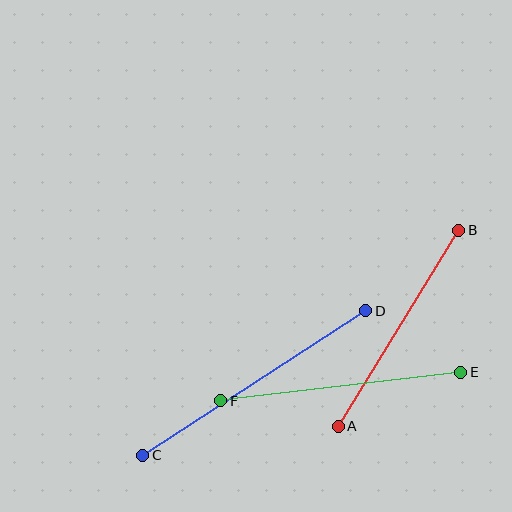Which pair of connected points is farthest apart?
Points C and D are farthest apart.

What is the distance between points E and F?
The distance is approximately 242 pixels.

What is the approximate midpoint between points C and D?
The midpoint is at approximately (254, 383) pixels.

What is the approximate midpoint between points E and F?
The midpoint is at approximately (341, 387) pixels.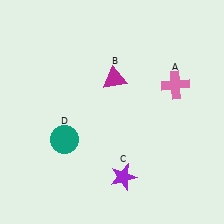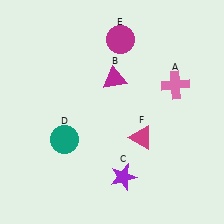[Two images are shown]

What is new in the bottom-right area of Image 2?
A magenta triangle (F) was added in the bottom-right area of Image 2.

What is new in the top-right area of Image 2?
A magenta circle (E) was added in the top-right area of Image 2.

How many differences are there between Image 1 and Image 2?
There are 2 differences between the two images.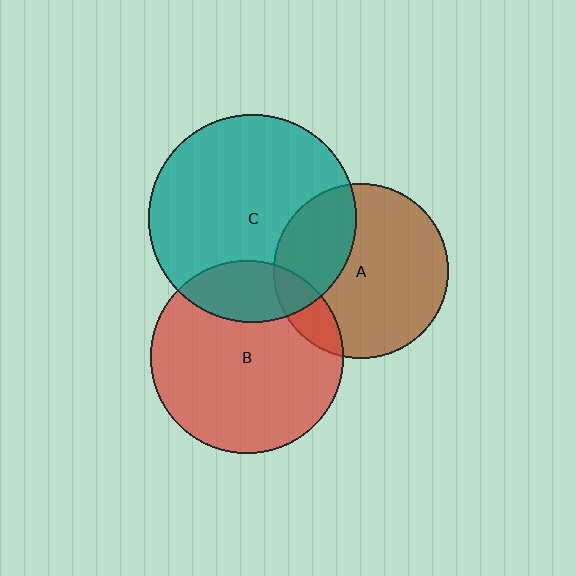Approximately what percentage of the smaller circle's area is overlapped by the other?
Approximately 15%.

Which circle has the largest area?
Circle C (teal).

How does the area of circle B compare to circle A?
Approximately 1.2 times.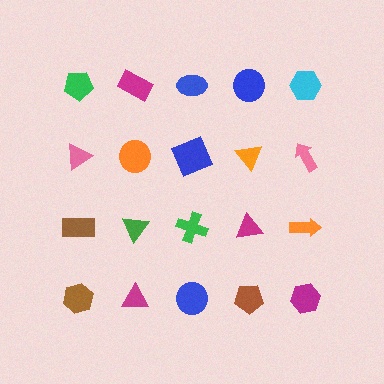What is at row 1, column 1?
A green pentagon.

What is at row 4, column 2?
A magenta triangle.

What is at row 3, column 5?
An orange arrow.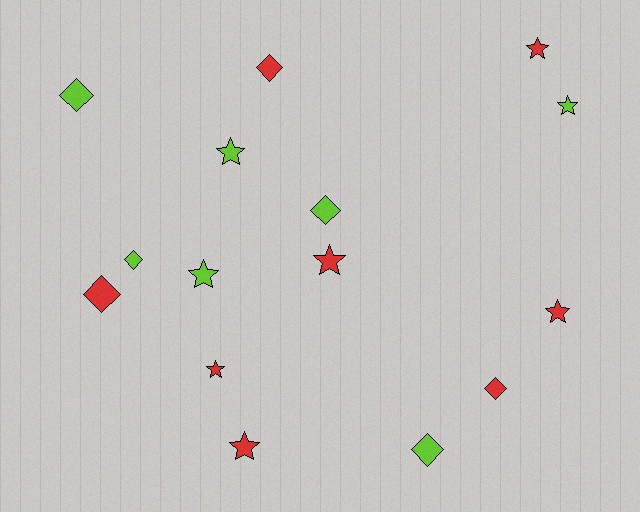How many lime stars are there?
There are 3 lime stars.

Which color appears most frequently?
Red, with 8 objects.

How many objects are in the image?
There are 15 objects.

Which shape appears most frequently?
Star, with 8 objects.